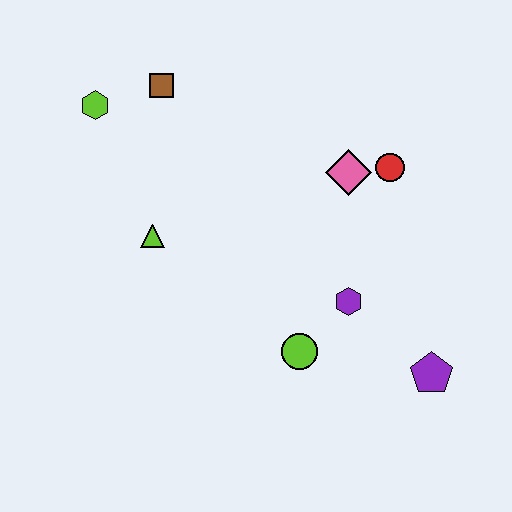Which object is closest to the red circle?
The pink diamond is closest to the red circle.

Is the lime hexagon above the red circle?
Yes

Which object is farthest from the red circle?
The lime hexagon is farthest from the red circle.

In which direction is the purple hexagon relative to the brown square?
The purple hexagon is below the brown square.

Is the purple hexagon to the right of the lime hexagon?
Yes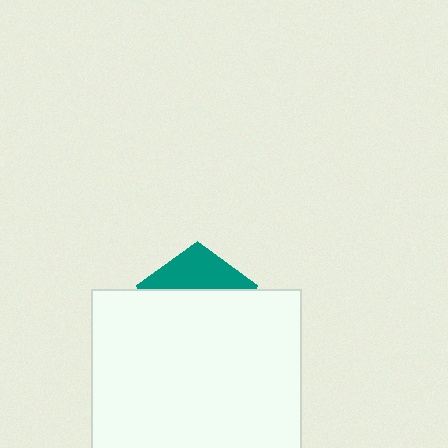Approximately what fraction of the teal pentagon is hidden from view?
Roughly 68% of the teal pentagon is hidden behind the white rectangle.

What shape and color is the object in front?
The object in front is a white rectangle.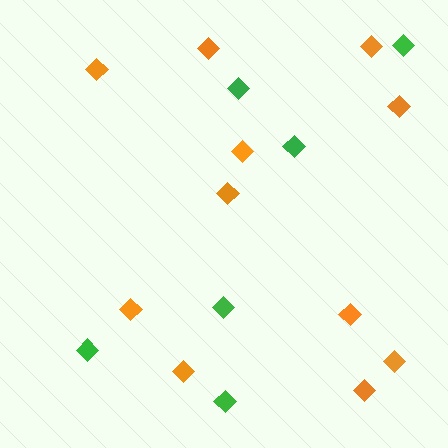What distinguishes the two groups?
There are 2 groups: one group of green diamonds (6) and one group of orange diamonds (11).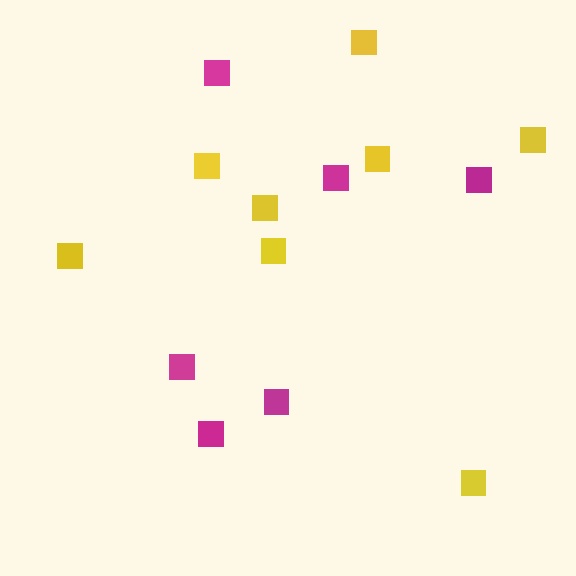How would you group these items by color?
There are 2 groups: one group of magenta squares (6) and one group of yellow squares (8).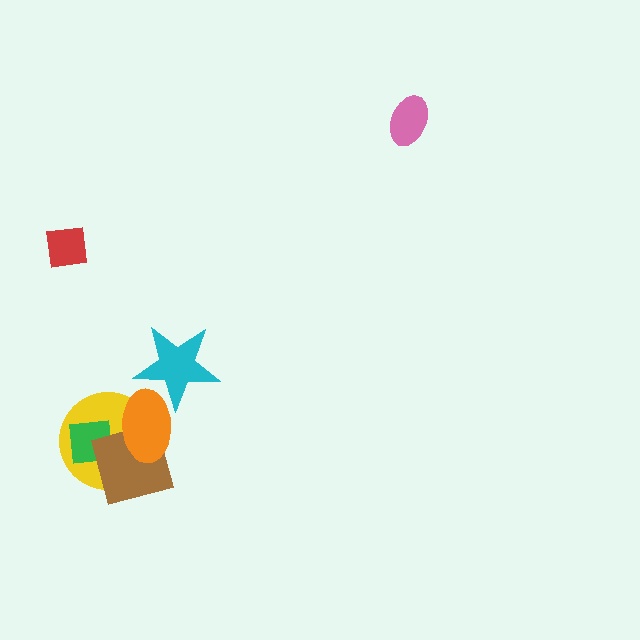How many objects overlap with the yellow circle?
3 objects overlap with the yellow circle.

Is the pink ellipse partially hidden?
No, no other shape covers it.